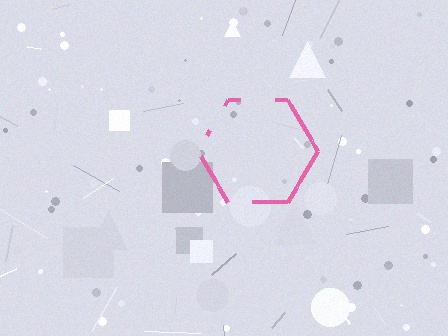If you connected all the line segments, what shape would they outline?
They would outline a hexagon.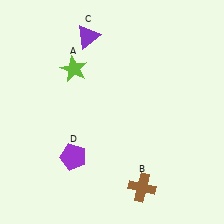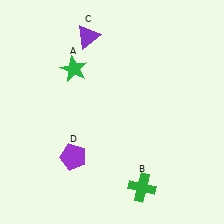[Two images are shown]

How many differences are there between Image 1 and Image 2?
There are 2 differences between the two images.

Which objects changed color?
A changed from lime to green. B changed from brown to green.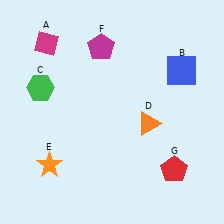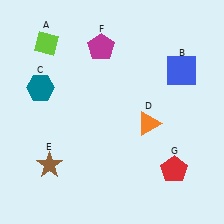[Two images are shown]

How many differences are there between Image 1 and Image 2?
There are 3 differences between the two images.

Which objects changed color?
A changed from magenta to lime. C changed from green to teal. E changed from orange to brown.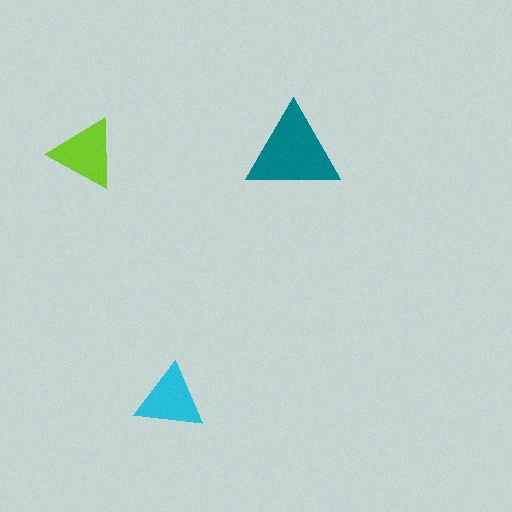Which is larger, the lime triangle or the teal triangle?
The teal one.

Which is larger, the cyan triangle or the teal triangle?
The teal one.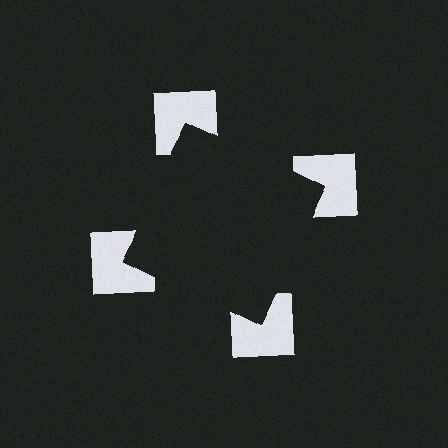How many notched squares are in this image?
There are 4 — one at each vertex of the illusory square.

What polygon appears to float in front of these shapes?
An illusory square — its edges are inferred from the aligned wedge cuts in the notched squares, not physically drawn.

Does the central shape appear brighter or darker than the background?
It typically appears slightly darker than the background, even though no actual brightness change is drawn.